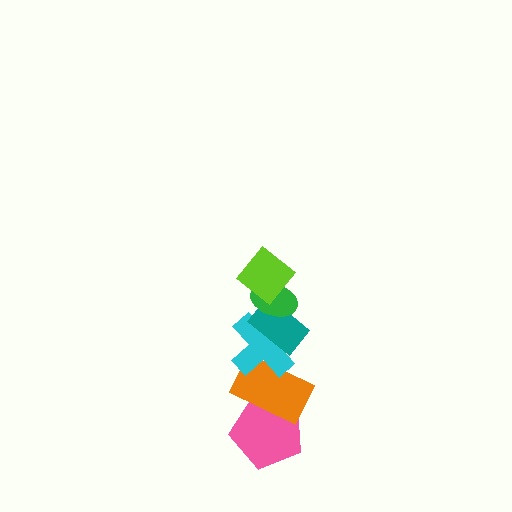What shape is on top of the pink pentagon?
The orange rectangle is on top of the pink pentagon.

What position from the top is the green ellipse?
The green ellipse is 2nd from the top.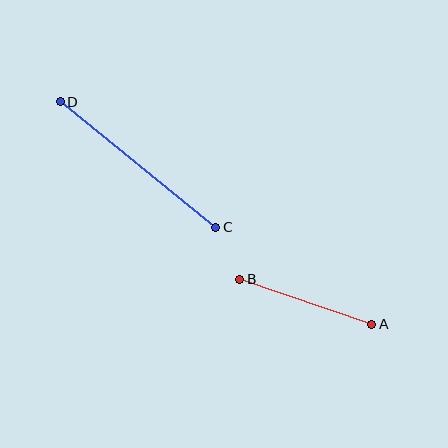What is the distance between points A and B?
The distance is approximately 140 pixels.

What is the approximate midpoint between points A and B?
The midpoint is at approximately (306, 302) pixels.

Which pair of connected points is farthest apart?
Points C and D are farthest apart.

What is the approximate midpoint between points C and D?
The midpoint is at approximately (138, 164) pixels.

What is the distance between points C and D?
The distance is approximately 200 pixels.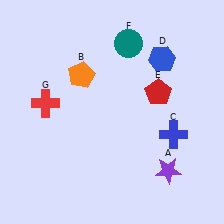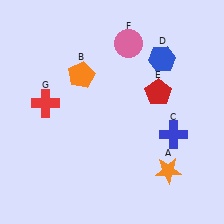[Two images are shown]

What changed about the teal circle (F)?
In Image 1, F is teal. In Image 2, it changed to pink.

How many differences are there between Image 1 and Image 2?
There are 2 differences between the two images.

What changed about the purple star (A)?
In Image 1, A is purple. In Image 2, it changed to orange.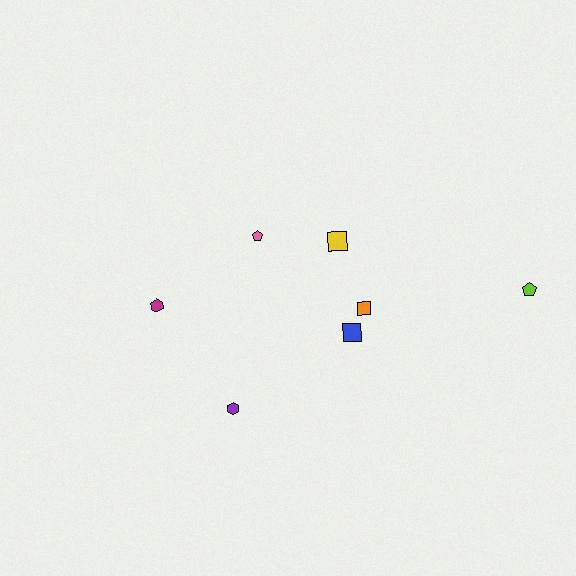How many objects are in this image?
There are 7 objects.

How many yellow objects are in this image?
There is 1 yellow object.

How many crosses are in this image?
There are no crosses.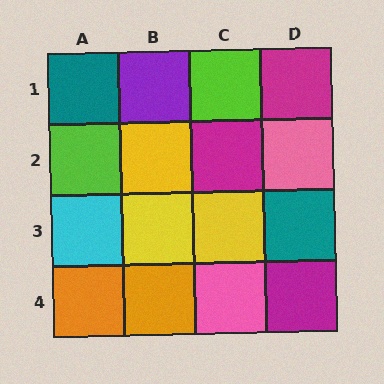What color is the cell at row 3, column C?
Yellow.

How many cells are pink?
2 cells are pink.